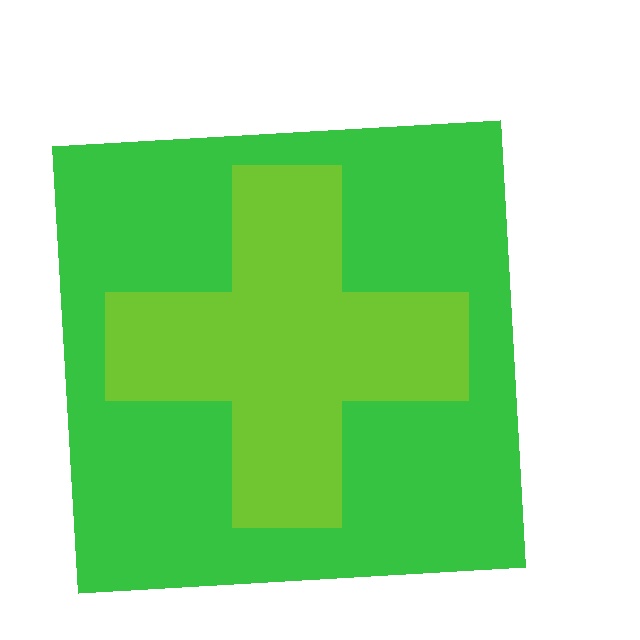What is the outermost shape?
The green square.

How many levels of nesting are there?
2.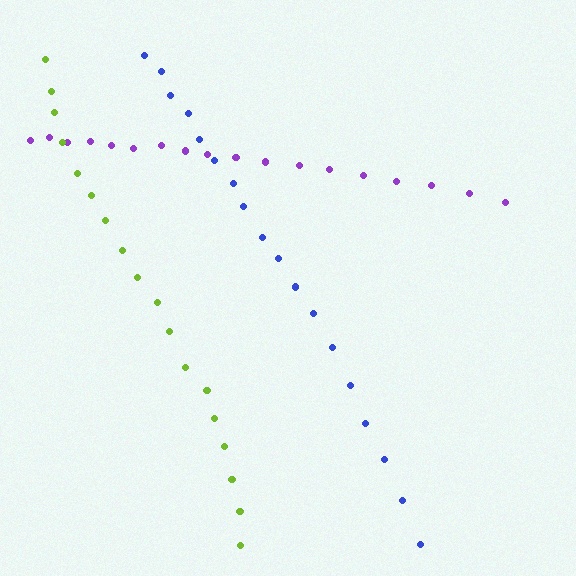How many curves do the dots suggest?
There are 3 distinct paths.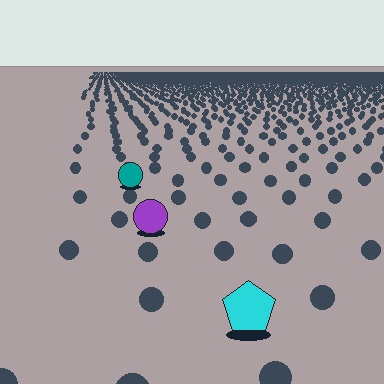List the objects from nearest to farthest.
From nearest to farthest: the cyan pentagon, the purple circle, the teal circle.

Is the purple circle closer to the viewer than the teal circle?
Yes. The purple circle is closer — you can tell from the texture gradient: the ground texture is coarser near it.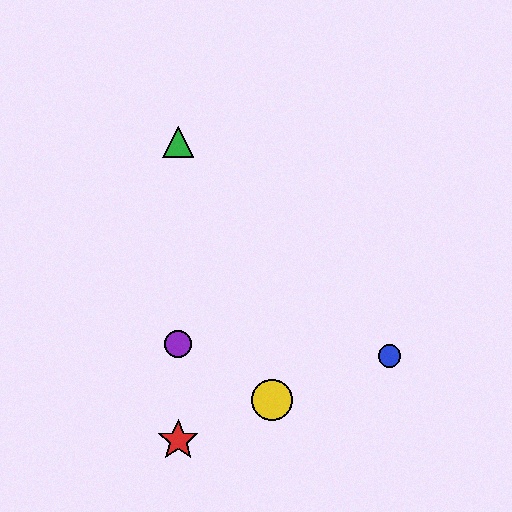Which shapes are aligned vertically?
The red star, the green triangle, the purple circle are aligned vertically.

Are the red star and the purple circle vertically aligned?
Yes, both are at x≈178.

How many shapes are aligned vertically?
3 shapes (the red star, the green triangle, the purple circle) are aligned vertically.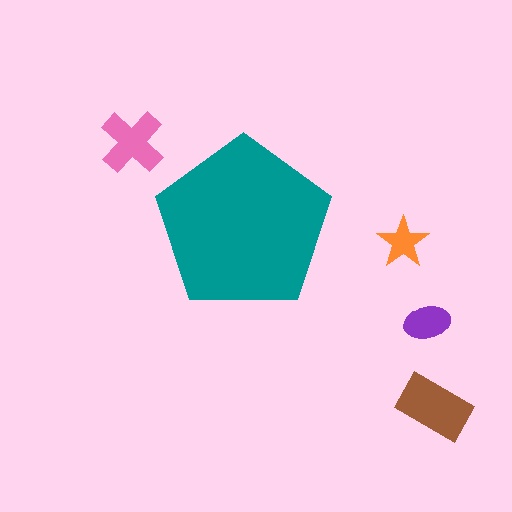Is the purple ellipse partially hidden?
No, the purple ellipse is fully visible.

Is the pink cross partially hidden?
No, the pink cross is fully visible.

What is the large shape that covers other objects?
A teal pentagon.